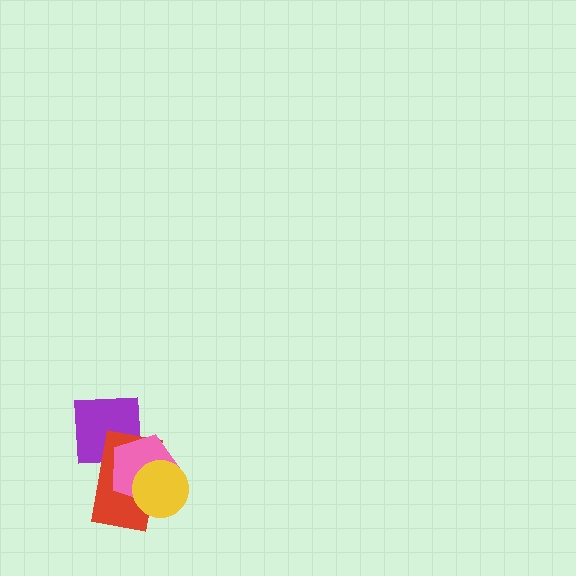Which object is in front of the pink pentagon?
The yellow circle is in front of the pink pentagon.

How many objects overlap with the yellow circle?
2 objects overlap with the yellow circle.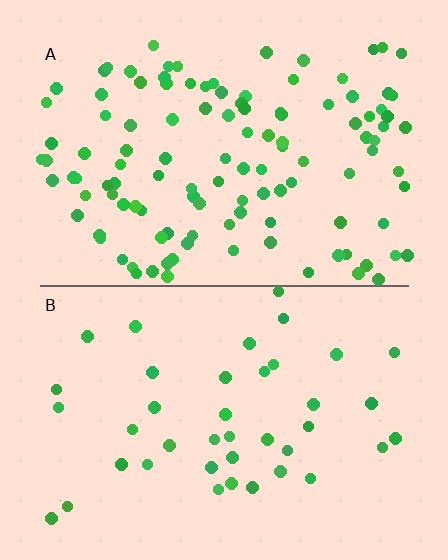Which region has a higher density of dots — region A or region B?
A (the top).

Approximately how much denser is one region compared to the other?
Approximately 2.9× — region A over region B.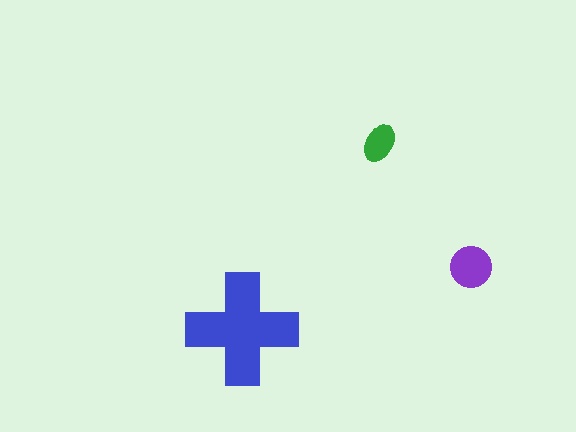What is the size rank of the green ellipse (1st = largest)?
3rd.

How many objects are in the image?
There are 3 objects in the image.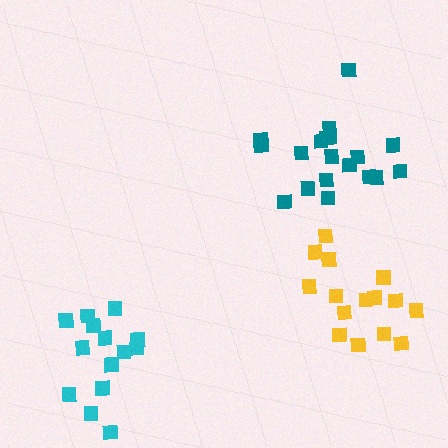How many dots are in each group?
Group 1: 15 dots, Group 2: 14 dots, Group 3: 19 dots (48 total).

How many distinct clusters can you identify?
There are 3 distinct clusters.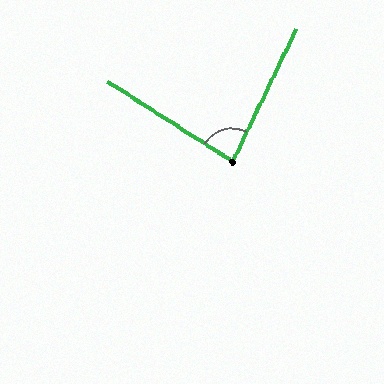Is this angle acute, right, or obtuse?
It is acute.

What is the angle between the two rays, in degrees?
Approximately 83 degrees.